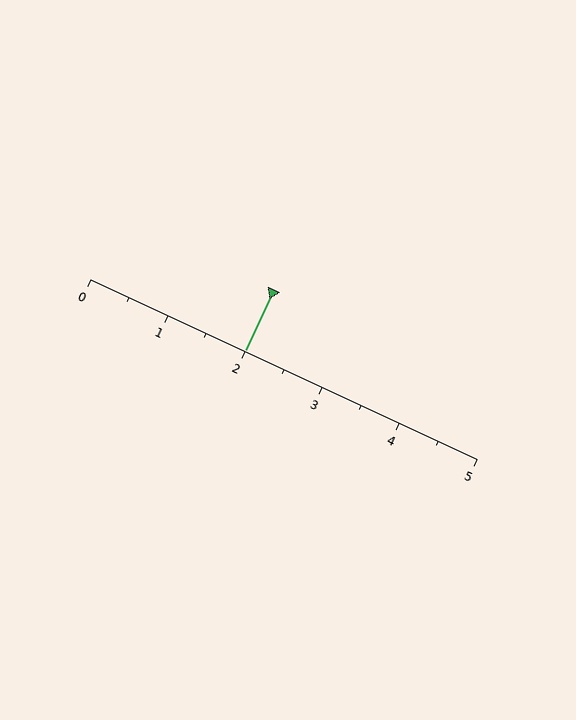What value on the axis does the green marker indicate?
The marker indicates approximately 2.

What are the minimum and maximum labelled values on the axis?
The axis runs from 0 to 5.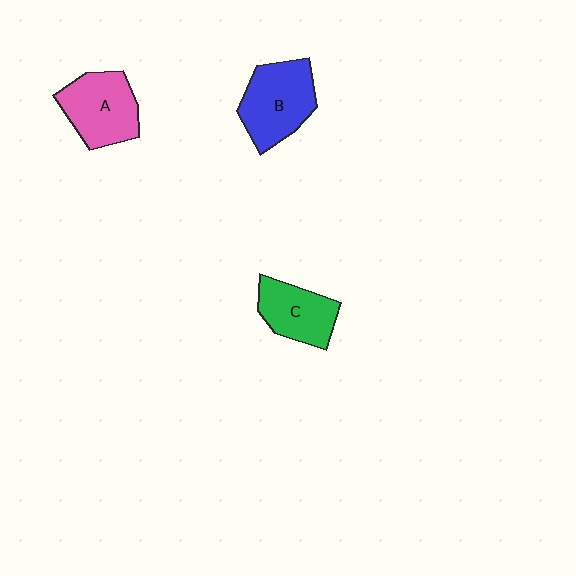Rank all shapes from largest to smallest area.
From largest to smallest: B (blue), A (pink), C (green).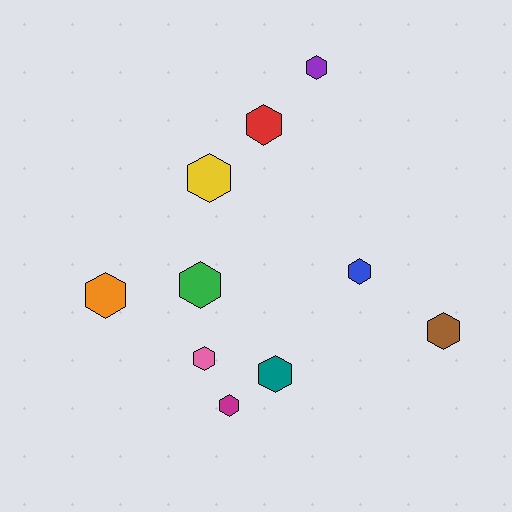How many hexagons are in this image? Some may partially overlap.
There are 10 hexagons.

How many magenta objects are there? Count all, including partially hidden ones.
There is 1 magenta object.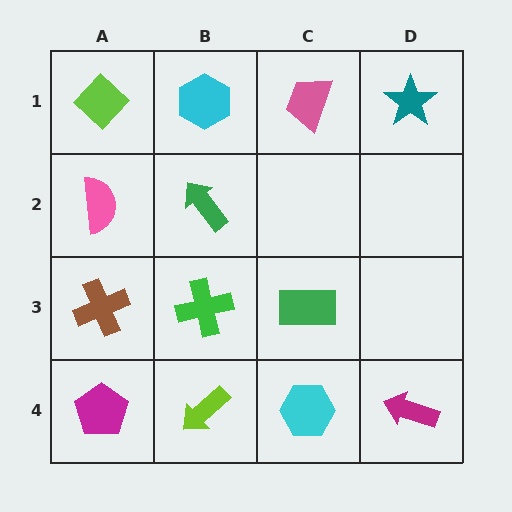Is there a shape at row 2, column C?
No, that cell is empty.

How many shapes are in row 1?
4 shapes.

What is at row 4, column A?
A magenta pentagon.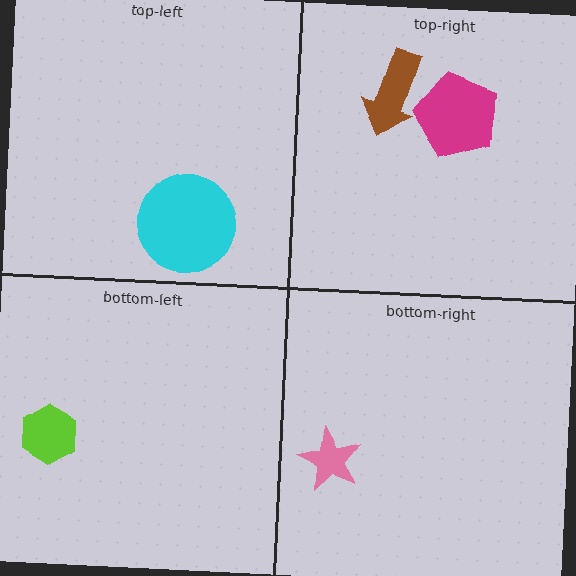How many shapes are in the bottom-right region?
1.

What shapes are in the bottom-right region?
The pink star.